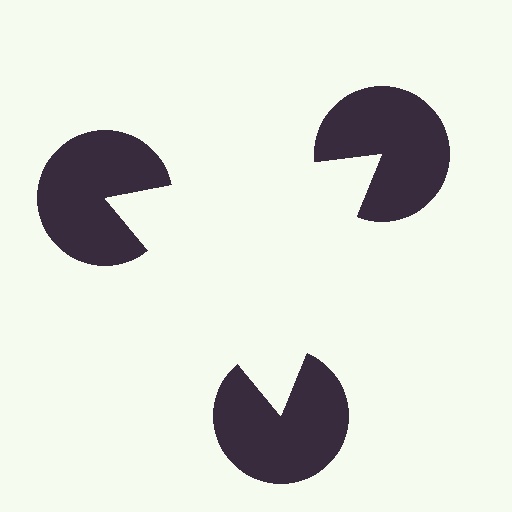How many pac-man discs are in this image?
There are 3 — one at each vertex of the illusory triangle.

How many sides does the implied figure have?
3 sides.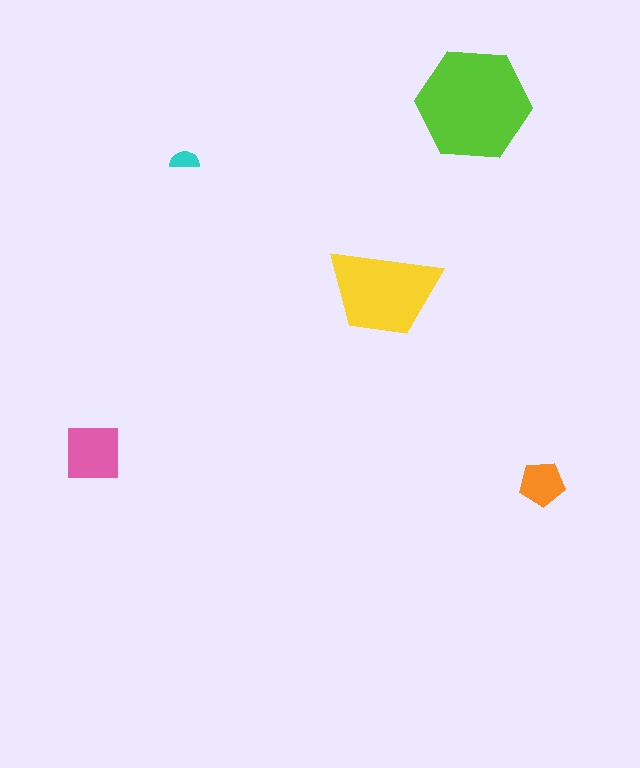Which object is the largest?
The lime hexagon.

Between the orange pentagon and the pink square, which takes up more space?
The pink square.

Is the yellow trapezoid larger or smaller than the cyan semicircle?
Larger.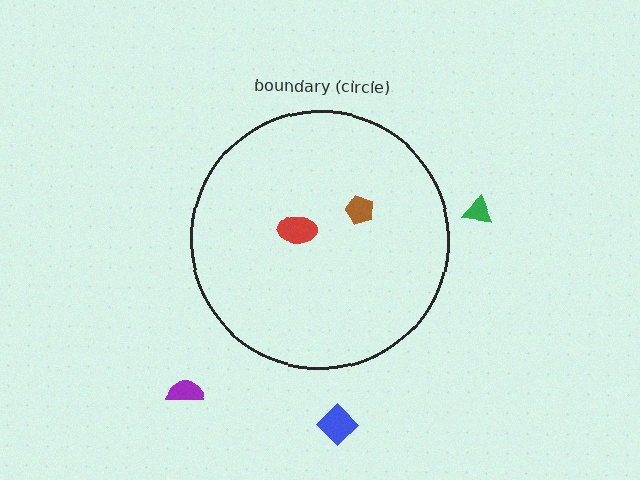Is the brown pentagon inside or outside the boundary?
Inside.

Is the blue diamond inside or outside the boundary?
Outside.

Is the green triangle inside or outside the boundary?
Outside.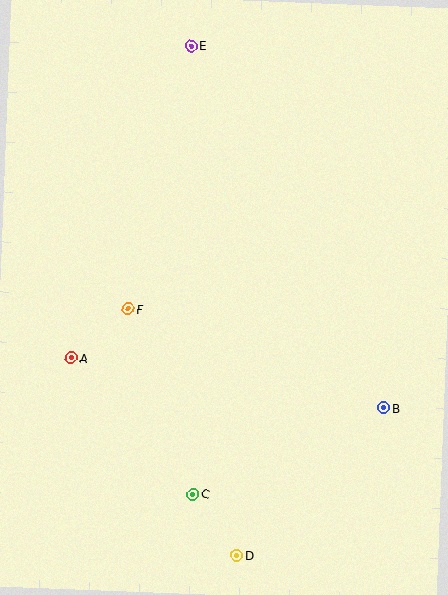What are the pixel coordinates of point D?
Point D is at (237, 556).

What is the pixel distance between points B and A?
The distance between B and A is 317 pixels.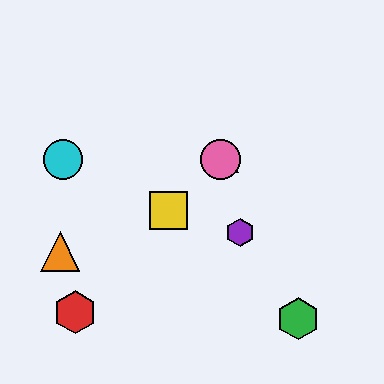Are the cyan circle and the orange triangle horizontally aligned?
No, the cyan circle is at y≈159 and the orange triangle is at y≈251.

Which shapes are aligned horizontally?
The blue triangle, the cyan circle, the pink circle are aligned horizontally.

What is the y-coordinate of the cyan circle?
The cyan circle is at y≈159.